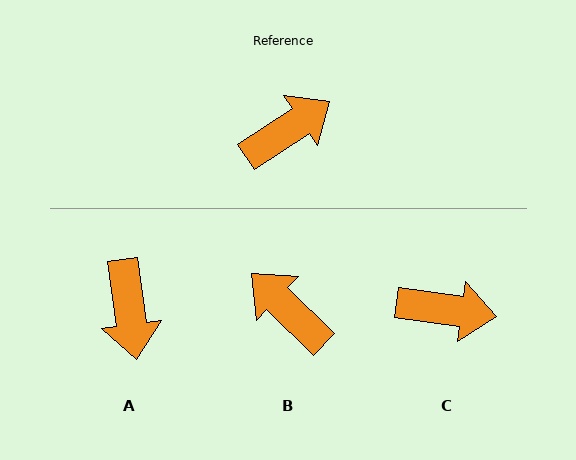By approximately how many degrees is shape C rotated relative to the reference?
Approximately 42 degrees clockwise.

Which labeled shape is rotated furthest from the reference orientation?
A, about 116 degrees away.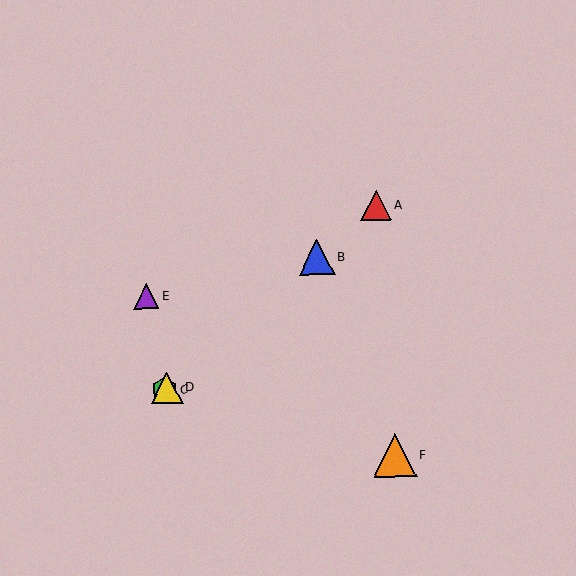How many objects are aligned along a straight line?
4 objects (A, B, C, D) are aligned along a straight line.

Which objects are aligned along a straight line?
Objects A, B, C, D are aligned along a straight line.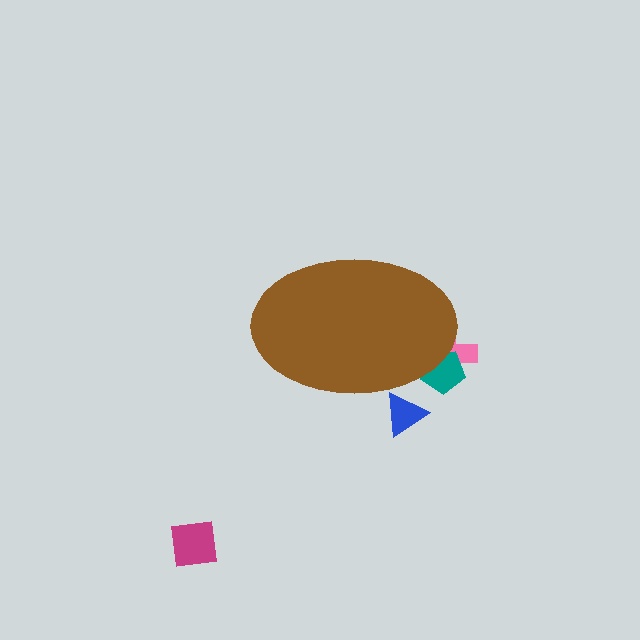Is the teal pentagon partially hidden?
Yes, the teal pentagon is partially hidden behind the brown ellipse.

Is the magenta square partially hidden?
No, the magenta square is fully visible.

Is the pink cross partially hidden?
Yes, the pink cross is partially hidden behind the brown ellipse.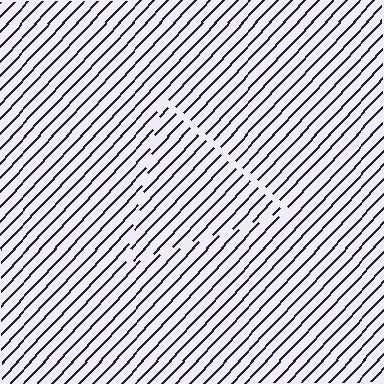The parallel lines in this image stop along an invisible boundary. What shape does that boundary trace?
An illusory triangle. The interior of the shape contains the same grating, shifted by half a period — the contour is defined by the phase discontinuity where line-ends from the inner and outer gratings abut.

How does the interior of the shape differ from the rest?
The interior of the shape contains the same grating, shifted by half a period — the contour is defined by the phase discontinuity where line-ends from the inner and outer gratings abut.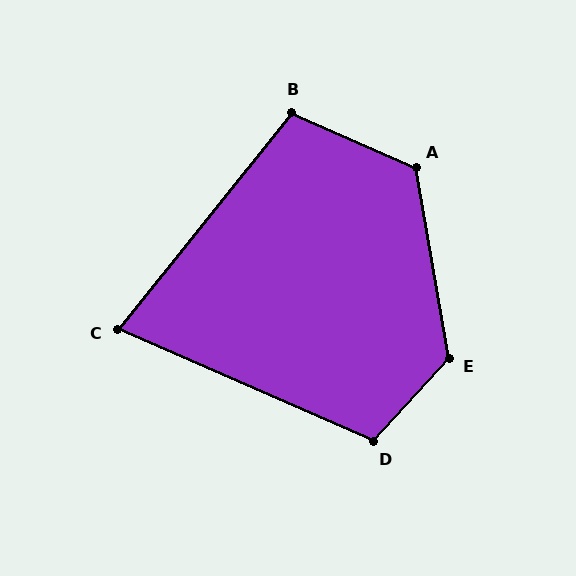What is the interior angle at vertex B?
Approximately 105 degrees (obtuse).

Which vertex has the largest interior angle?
E, at approximately 128 degrees.